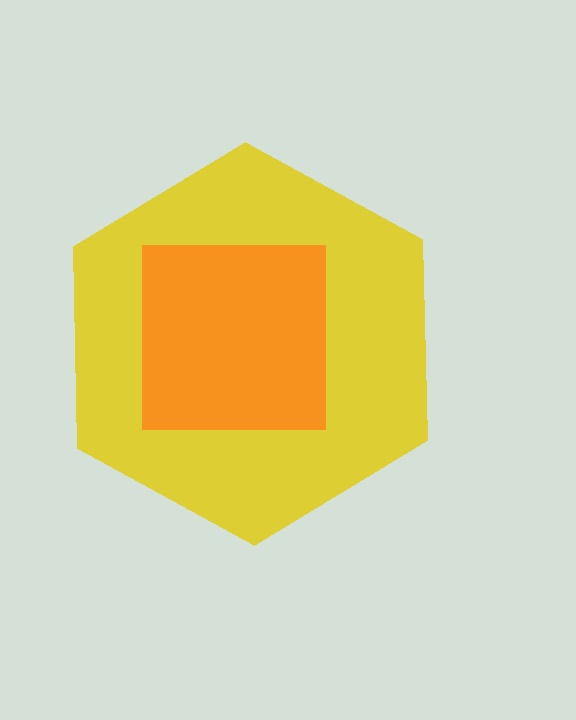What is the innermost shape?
The orange square.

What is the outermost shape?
The yellow hexagon.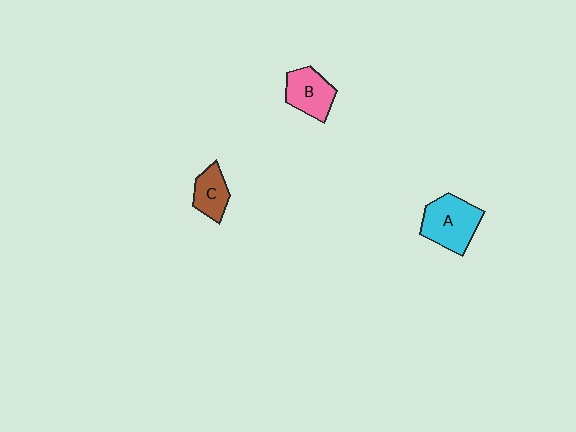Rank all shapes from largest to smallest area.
From largest to smallest: A (cyan), B (pink), C (brown).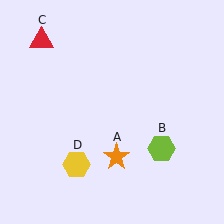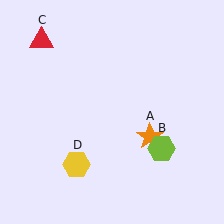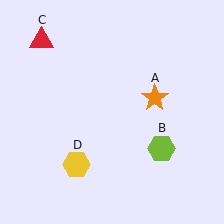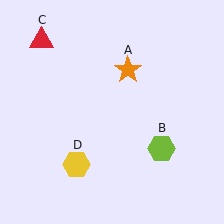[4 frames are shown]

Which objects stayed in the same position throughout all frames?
Lime hexagon (object B) and red triangle (object C) and yellow hexagon (object D) remained stationary.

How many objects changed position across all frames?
1 object changed position: orange star (object A).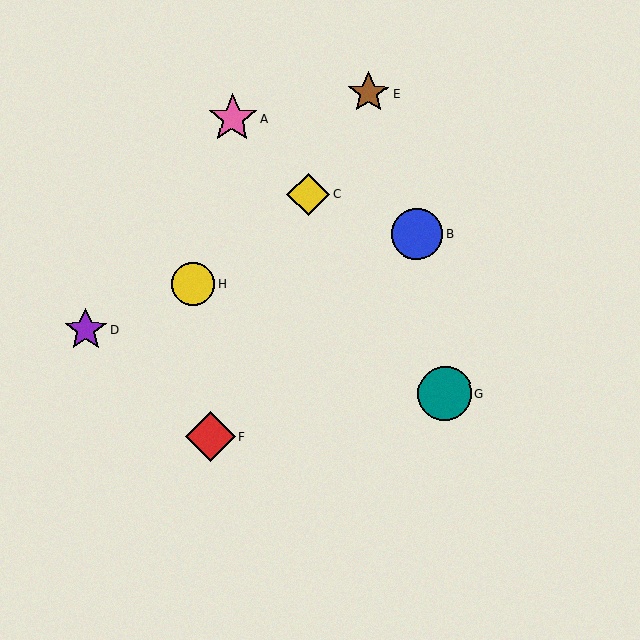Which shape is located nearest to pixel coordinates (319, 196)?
The yellow diamond (labeled C) at (308, 194) is nearest to that location.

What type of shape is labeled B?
Shape B is a blue circle.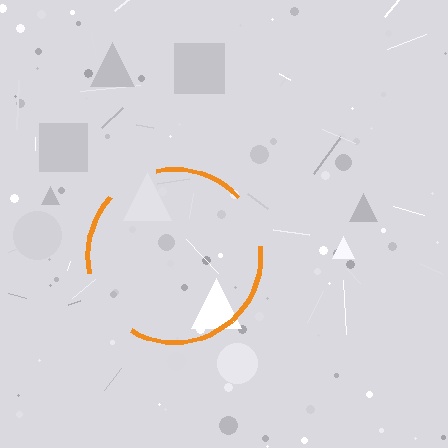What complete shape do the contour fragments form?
The contour fragments form a circle.